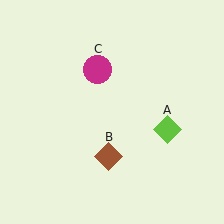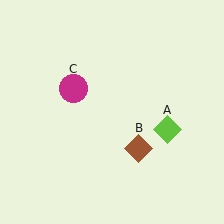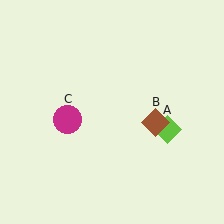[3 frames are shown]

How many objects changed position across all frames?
2 objects changed position: brown diamond (object B), magenta circle (object C).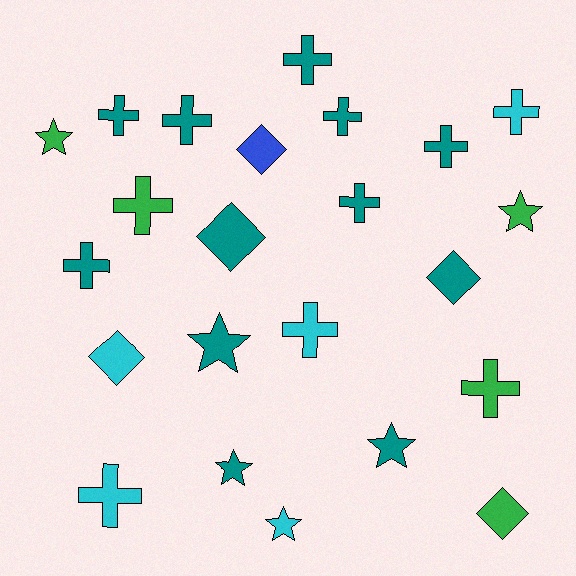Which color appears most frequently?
Teal, with 12 objects.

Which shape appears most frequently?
Cross, with 12 objects.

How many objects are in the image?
There are 23 objects.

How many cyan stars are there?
There is 1 cyan star.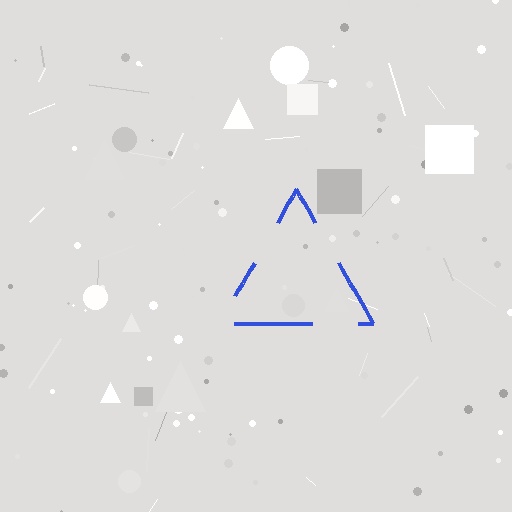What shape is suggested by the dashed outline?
The dashed outline suggests a triangle.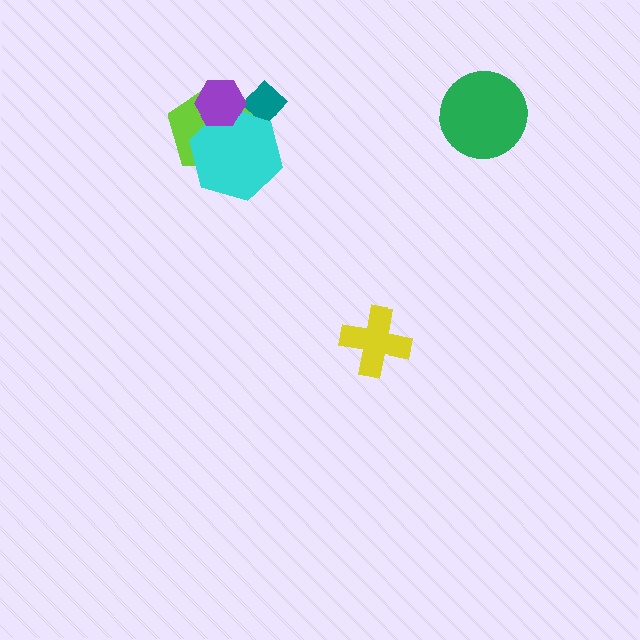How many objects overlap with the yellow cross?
0 objects overlap with the yellow cross.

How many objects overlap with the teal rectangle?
3 objects overlap with the teal rectangle.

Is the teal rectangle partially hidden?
Yes, it is partially covered by another shape.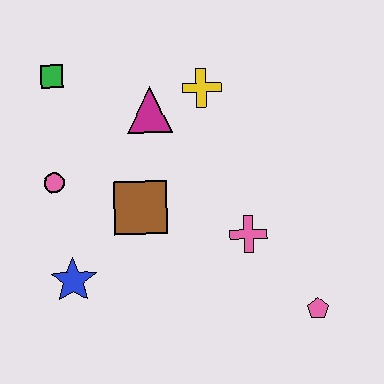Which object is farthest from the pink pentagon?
The green square is farthest from the pink pentagon.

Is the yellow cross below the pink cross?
No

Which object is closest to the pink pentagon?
The pink cross is closest to the pink pentagon.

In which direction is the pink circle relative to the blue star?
The pink circle is above the blue star.